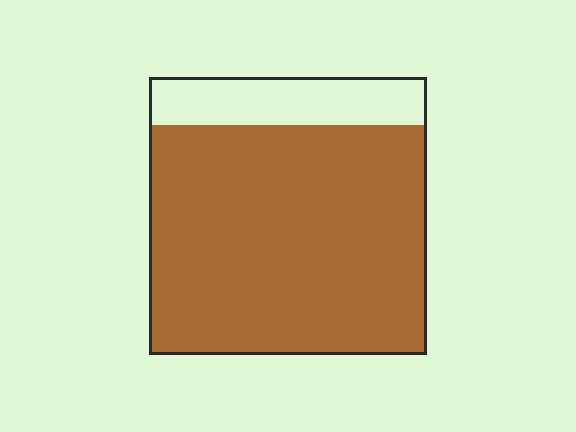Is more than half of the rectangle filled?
Yes.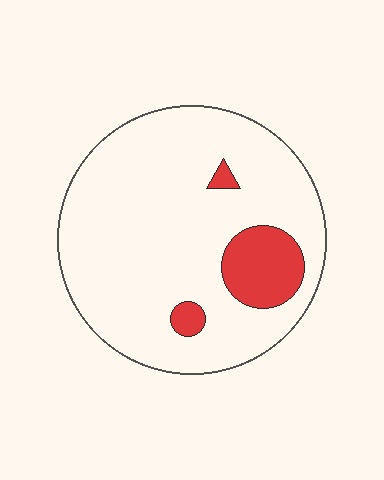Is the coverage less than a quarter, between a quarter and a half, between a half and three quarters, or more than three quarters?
Less than a quarter.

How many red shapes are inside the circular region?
3.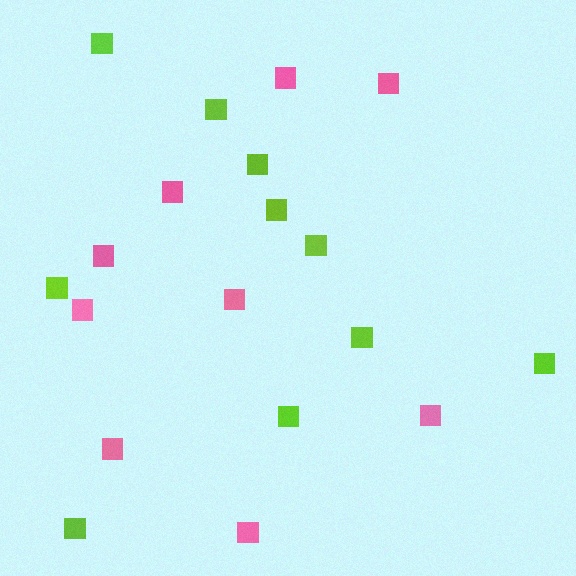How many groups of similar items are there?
There are 2 groups: one group of pink squares (9) and one group of lime squares (10).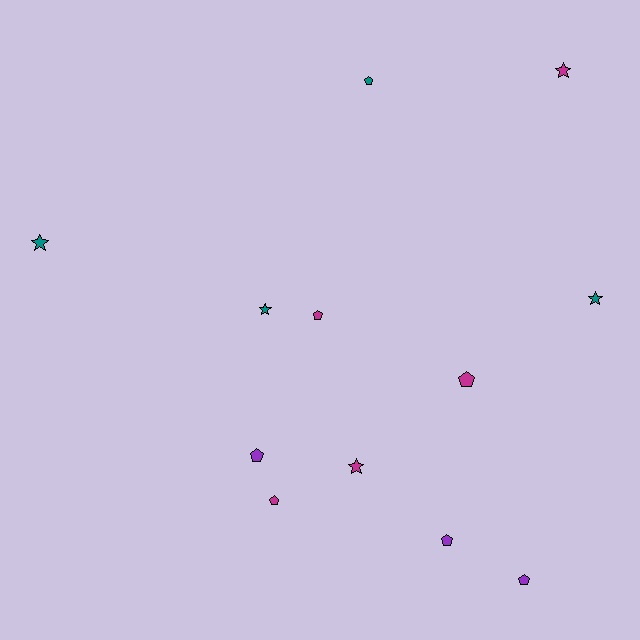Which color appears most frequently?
Magenta, with 5 objects.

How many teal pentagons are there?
There is 1 teal pentagon.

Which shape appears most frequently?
Pentagon, with 7 objects.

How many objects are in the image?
There are 12 objects.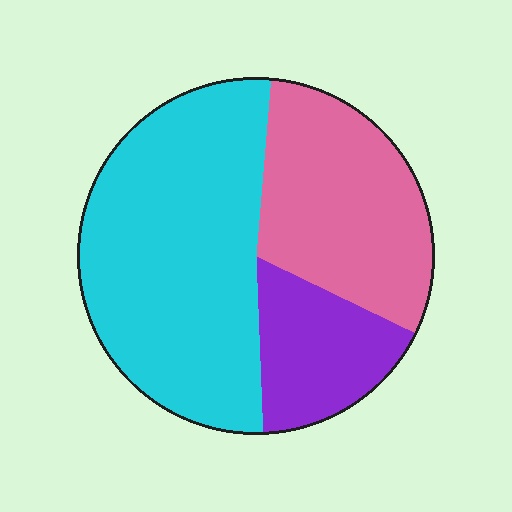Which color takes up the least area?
Purple, at roughly 15%.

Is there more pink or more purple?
Pink.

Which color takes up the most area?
Cyan, at roughly 50%.